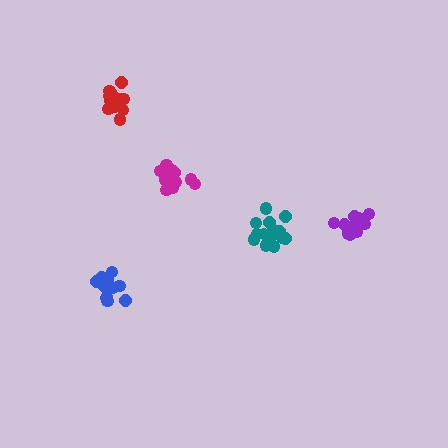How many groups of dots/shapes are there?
There are 5 groups.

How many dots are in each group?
Group 1: 15 dots, Group 2: 14 dots, Group 3: 12 dots, Group 4: 14 dots, Group 5: 12 dots (67 total).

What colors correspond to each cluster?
The clusters are colored: teal, blue, magenta, red, purple.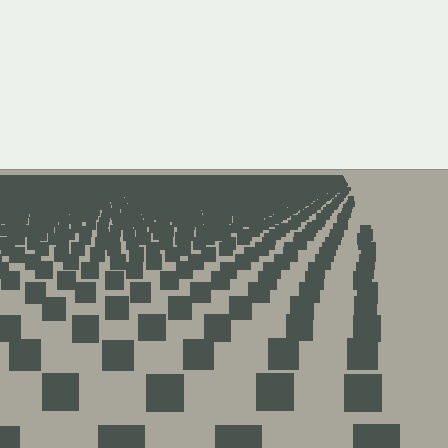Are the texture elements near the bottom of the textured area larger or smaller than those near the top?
Larger. Near the bottom, elements are closer to the viewer and appear at a bigger on-screen size.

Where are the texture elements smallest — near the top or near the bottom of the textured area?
Near the top.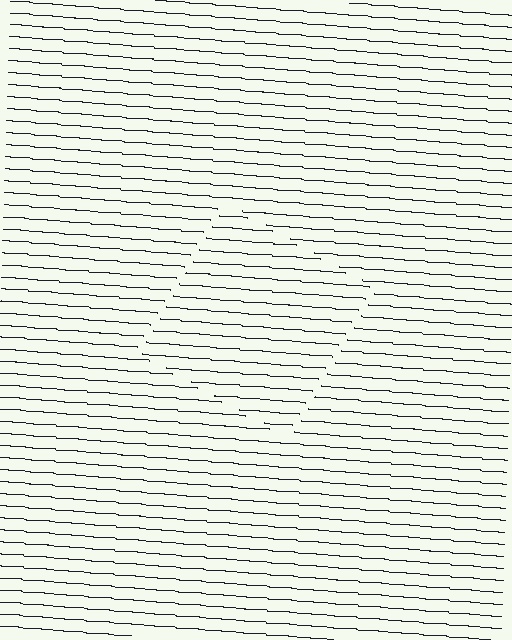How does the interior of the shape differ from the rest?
The interior of the shape contains the same grating, shifted by half a period — the contour is defined by the phase discontinuity where line-ends from the inner and outer gratings abut.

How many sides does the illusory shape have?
4 sides — the line-ends trace a square.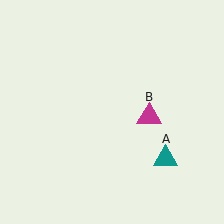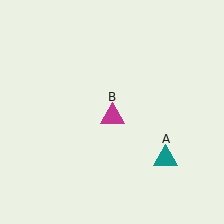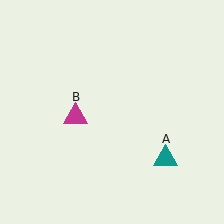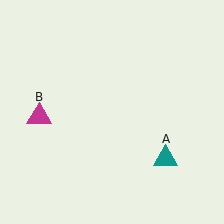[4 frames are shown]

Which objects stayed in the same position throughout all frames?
Teal triangle (object A) remained stationary.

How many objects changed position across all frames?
1 object changed position: magenta triangle (object B).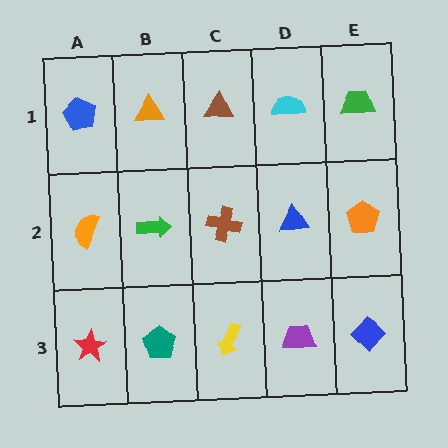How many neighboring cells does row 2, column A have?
3.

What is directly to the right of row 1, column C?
A cyan semicircle.